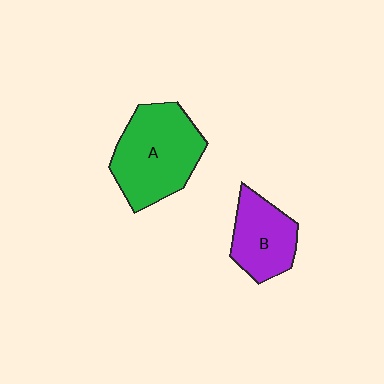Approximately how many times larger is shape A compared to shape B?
Approximately 1.6 times.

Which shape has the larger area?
Shape A (green).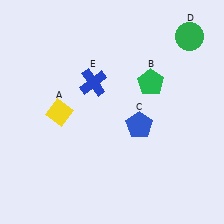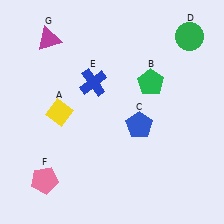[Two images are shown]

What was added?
A pink pentagon (F), a magenta triangle (G) were added in Image 2.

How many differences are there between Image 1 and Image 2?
There are 2 differences between the two images.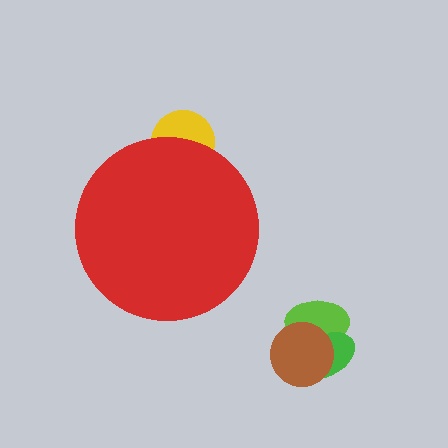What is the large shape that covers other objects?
A red circle.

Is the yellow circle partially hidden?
Yes, the yellow circle is partially hidden behind the red circle.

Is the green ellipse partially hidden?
No, the green ellipse is fully visible.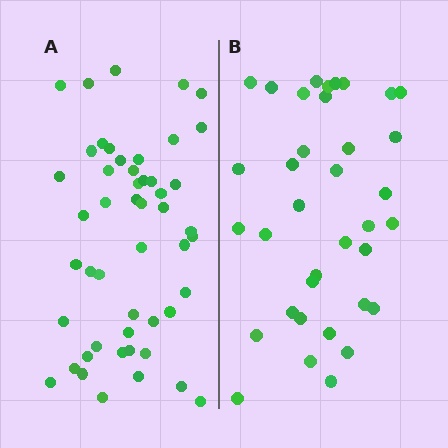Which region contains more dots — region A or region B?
Region A (the left region) has more dots.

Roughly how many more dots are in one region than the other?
Region A has approximately 15 more dots than region B.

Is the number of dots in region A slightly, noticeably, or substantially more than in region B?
Region A has noticeably more, but not dramatically so. The ratio is roughly 1.4 to 1.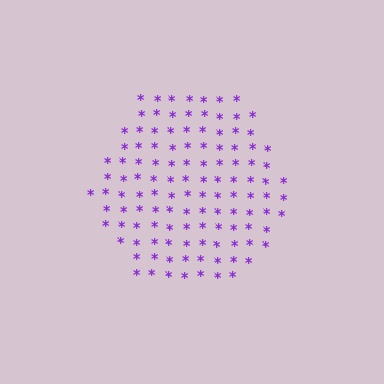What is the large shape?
The large shape is a hexagon.